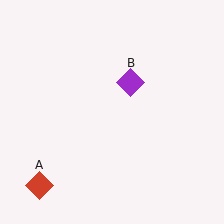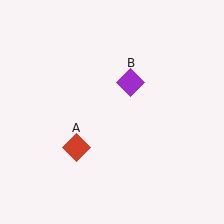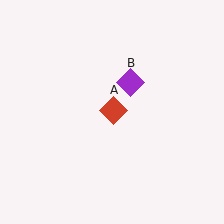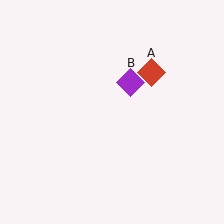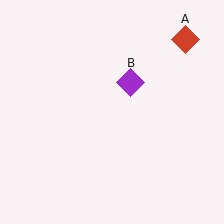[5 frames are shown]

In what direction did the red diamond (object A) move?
The red diamond (object A) moved up and to the right.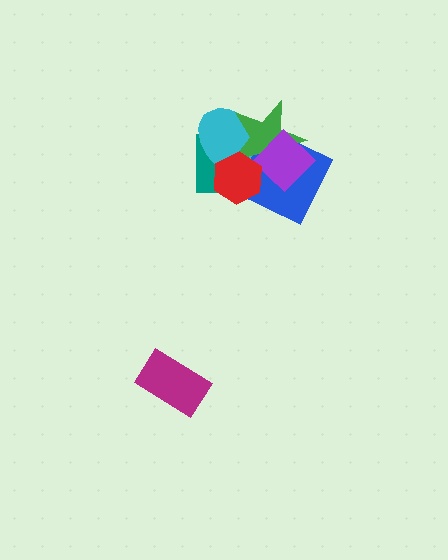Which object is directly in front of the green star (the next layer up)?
The purple diamond is directly in front of the green star.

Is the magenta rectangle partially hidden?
No, no other shape covers it.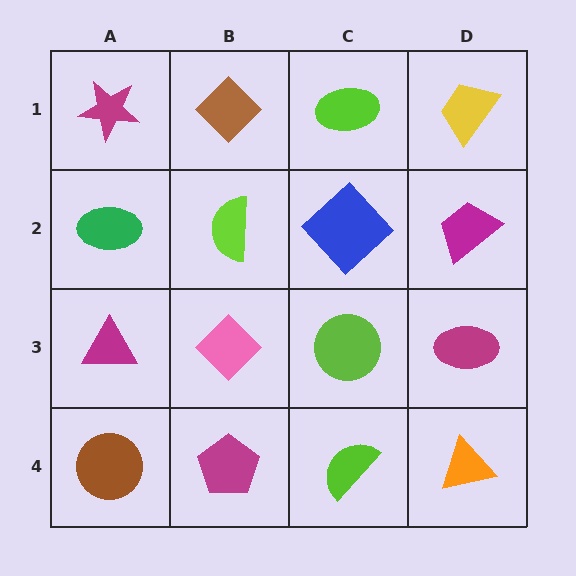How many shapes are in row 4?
4 shapes.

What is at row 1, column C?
A lime ellipse.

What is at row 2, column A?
A green ellipse.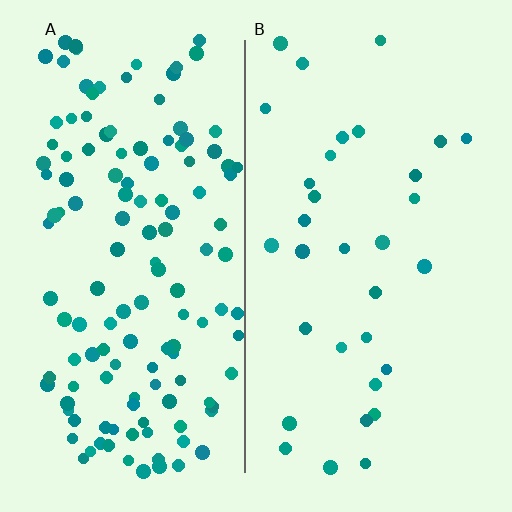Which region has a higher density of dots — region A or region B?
A (the left).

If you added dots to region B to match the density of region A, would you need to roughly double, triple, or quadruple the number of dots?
Approximately quadruple.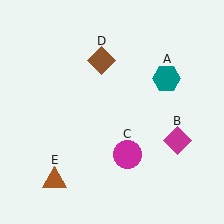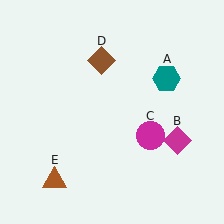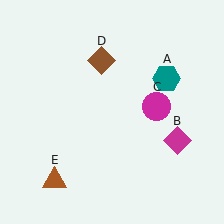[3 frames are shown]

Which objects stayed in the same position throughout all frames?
Teal hexagon (object A) and magenta diamond (object B) and brown diamond (object D) and brown triangle (object E) remained stationary.